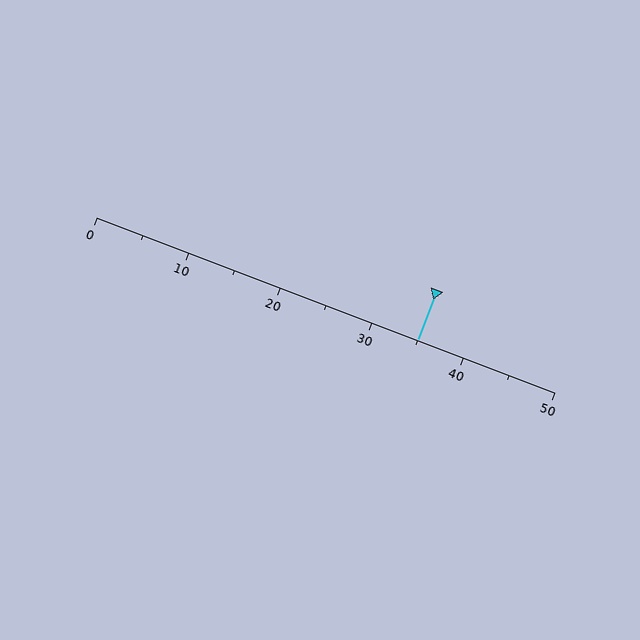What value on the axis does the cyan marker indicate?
The marker indicates approximately 35.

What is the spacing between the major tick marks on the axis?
The major ticks are spaced 10 apart.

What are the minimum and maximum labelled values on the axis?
The axis runs from 0 to 50.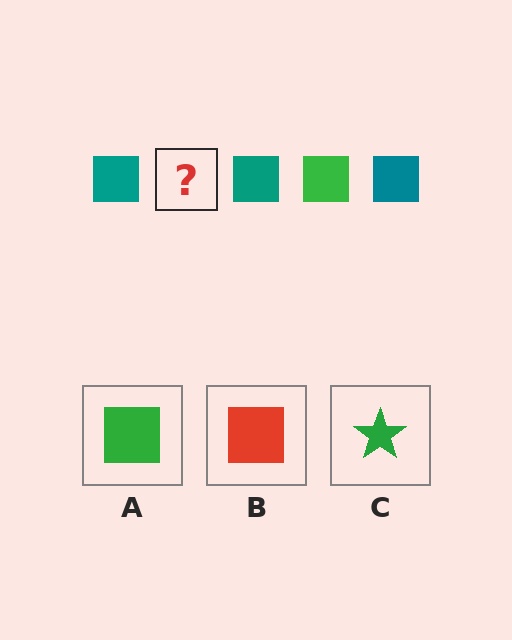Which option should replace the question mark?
Option A.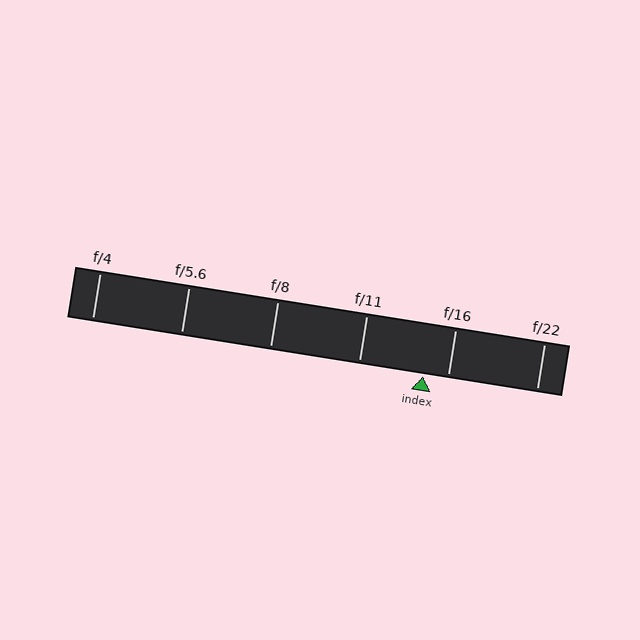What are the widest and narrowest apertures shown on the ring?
The widest aperture shown is f/4 and the narrowest is f/22.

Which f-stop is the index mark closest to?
The index mark is closest to f/16.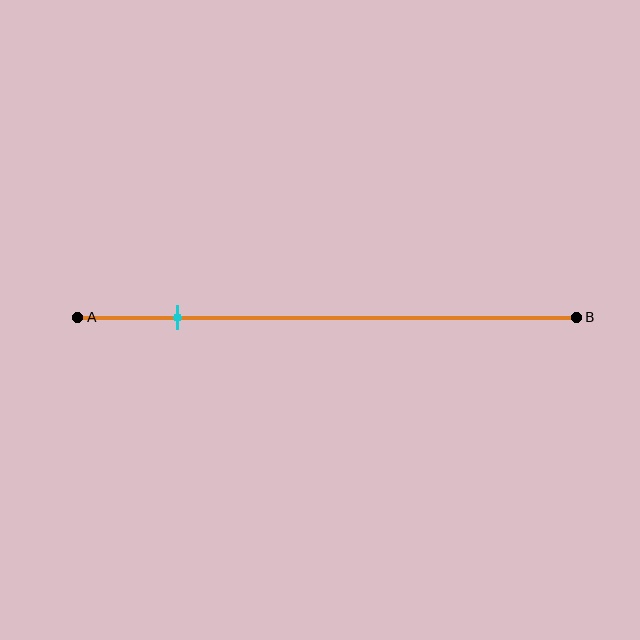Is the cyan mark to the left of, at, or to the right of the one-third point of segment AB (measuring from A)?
The cyan mark is to the left of the one-third point of segment AB.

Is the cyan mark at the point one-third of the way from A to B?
No, the mark is at about 20% from A, not at the 33% one-third point.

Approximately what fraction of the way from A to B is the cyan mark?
The cyan mark is approximately 20% of the way from A to B.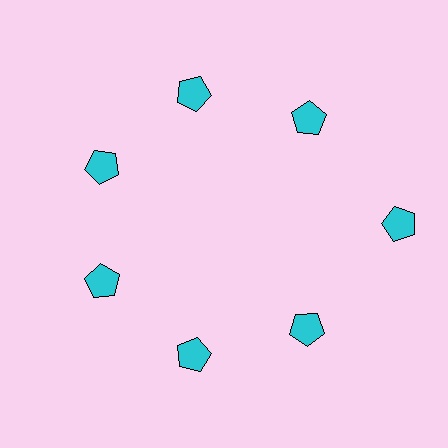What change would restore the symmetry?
The symmetry would be restored by moving it inward, back onto the ring so that all 7 pentagons sit at equal angles and equal distance from the center.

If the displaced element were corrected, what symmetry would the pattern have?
It would have 7-fold rotational symmetry — the pattern would map onto itself every 51 degrees.